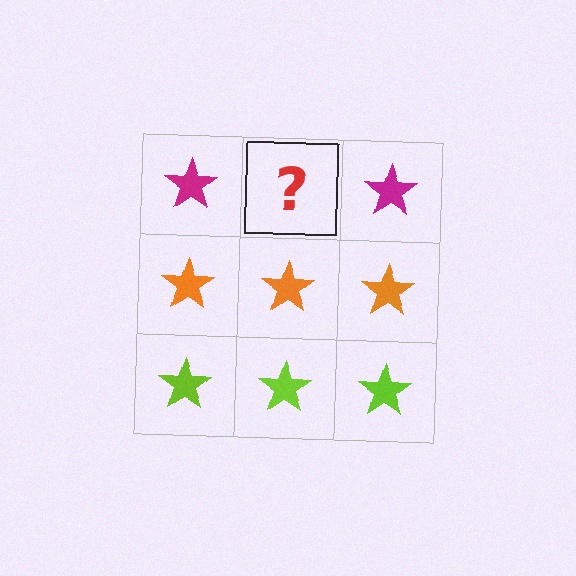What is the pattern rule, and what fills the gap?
The rule is that each row has a consistent color. The gap should be filled with a magenta star.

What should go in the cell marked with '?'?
The missing cell should contain a magenta star.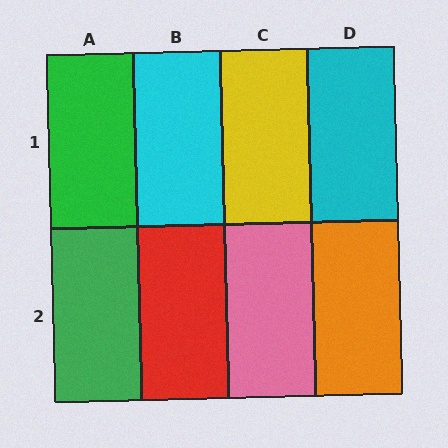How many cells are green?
2 cells are green.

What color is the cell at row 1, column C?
Yellow.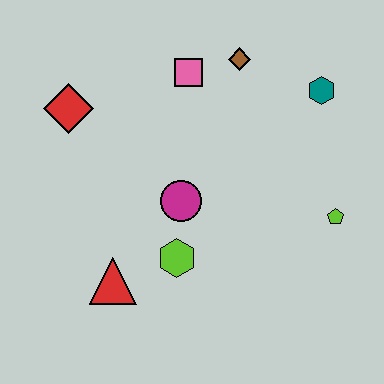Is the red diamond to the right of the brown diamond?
No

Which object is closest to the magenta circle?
The lime hexagon is closest to the magenta circle.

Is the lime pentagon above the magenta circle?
No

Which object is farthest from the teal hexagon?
The red triangle is farthest from the teal hexagon.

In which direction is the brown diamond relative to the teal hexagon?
The brown diamond is to the left of the teal hexagon.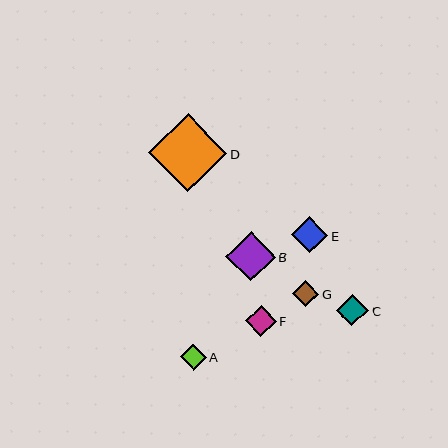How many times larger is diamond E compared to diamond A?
Diamond E is approximately 1.4 times the size of diamond A.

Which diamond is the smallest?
Diamond A is the smallest with a size of approximately 26 pixels.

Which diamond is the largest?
Diamond D is the largest with a size of approximately 78 pixels.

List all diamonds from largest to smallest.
From largest to smallest: D, B, E, C, F, G, A.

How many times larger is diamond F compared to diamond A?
Diamond F is approximately 1.2 times the size of diamond A.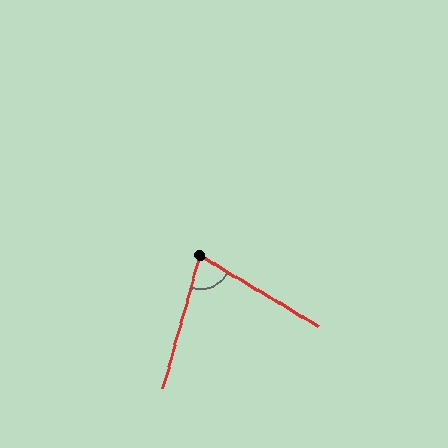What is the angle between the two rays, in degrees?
Approximately 75 degrees.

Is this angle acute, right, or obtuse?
It is acute.